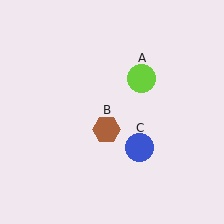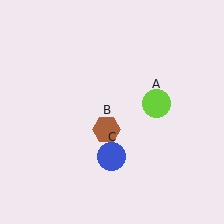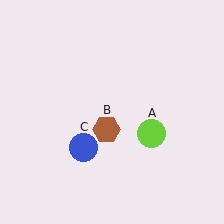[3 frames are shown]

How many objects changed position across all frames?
2 objects changed position: lime circle (object A), blue circle (object C).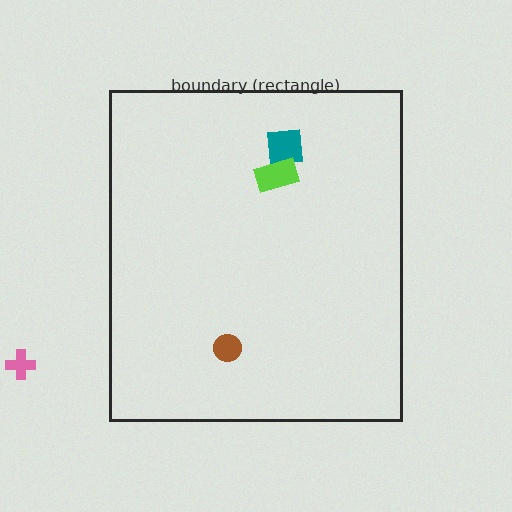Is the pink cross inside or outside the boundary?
Outside.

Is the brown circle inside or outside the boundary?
Inside.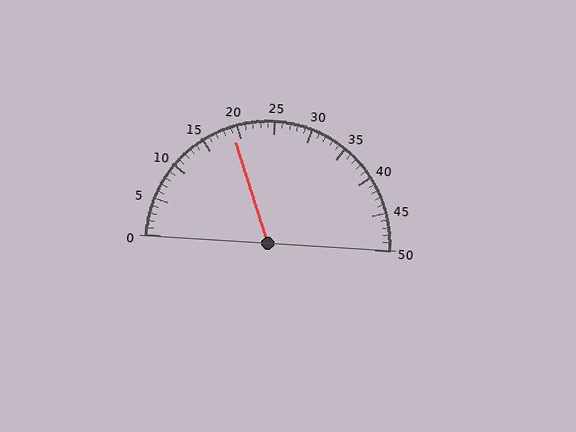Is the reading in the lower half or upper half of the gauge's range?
The reading is in the lower half of the range (0 to 50).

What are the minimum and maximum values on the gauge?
The gauge ranges from 0 to 50.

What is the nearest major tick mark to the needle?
The nearest major tick mark is 20.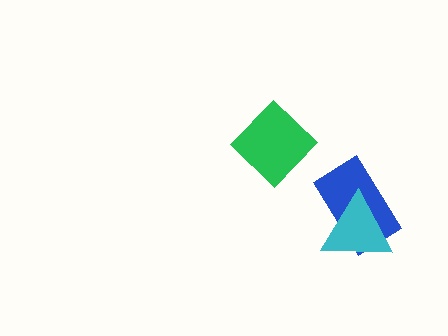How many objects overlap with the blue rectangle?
1 object overlaps with the blue rectangle.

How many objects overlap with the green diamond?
0 objects overlap with the green diamond.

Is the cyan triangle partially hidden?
No, no other shape covers it.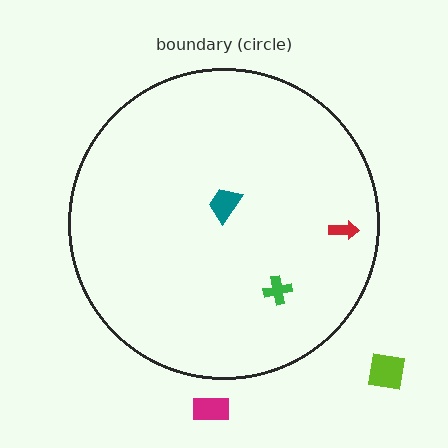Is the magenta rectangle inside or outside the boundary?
Outside.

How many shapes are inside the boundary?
3 inside, 2 outside.